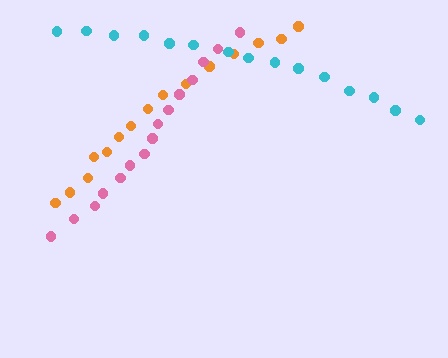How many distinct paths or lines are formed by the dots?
There are 3 distinct paths.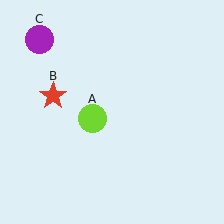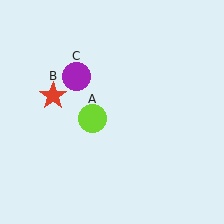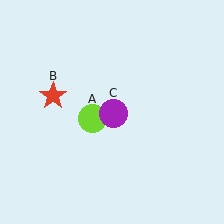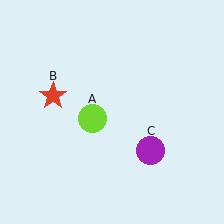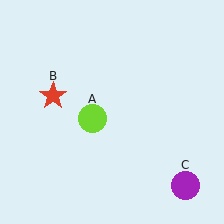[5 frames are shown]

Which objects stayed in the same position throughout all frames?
Lime circle (object A) and red star (object B) remained stationary.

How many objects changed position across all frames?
1 object changed position: purple circle (object C).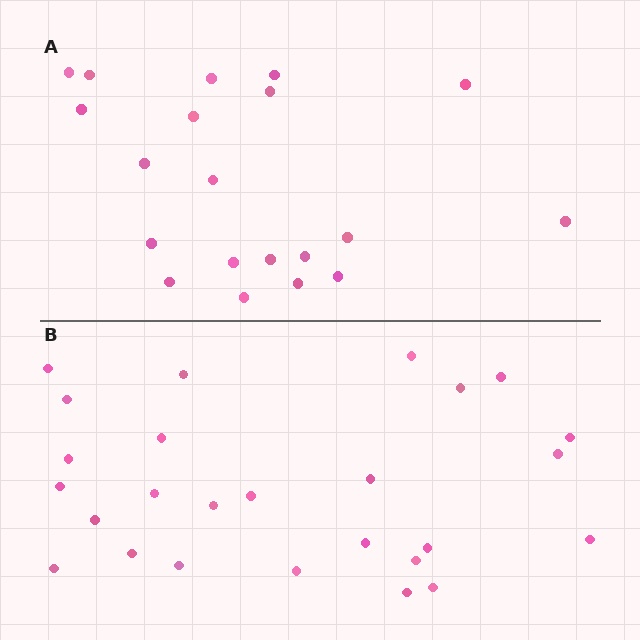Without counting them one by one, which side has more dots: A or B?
Region B (the bottom region) has more dots.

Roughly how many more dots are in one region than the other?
Region B has about 6 more dots than region A.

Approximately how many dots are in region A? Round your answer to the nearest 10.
About 20 dots.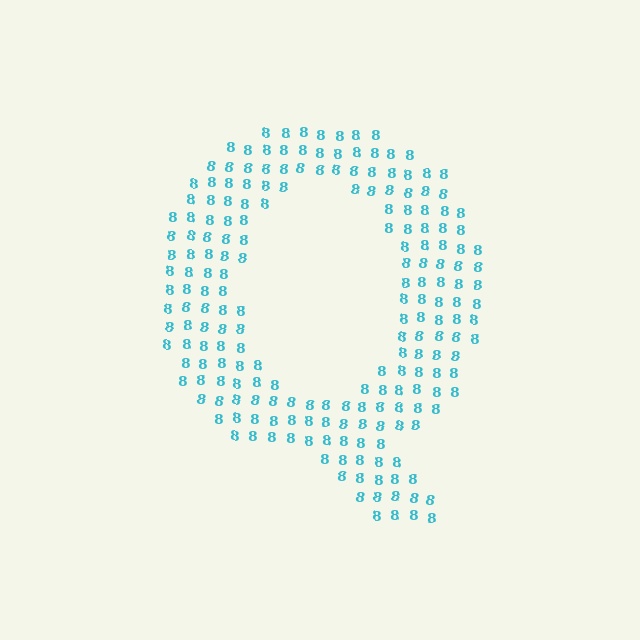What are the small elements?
The small elements are digit 8's.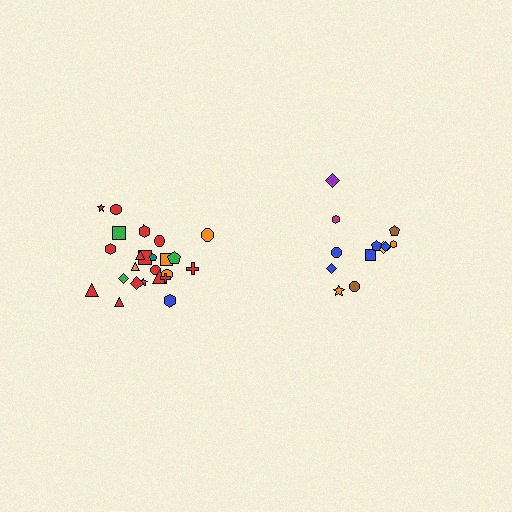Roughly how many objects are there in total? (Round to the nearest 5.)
Roughly 35 objects in total.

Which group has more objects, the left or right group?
The left group.